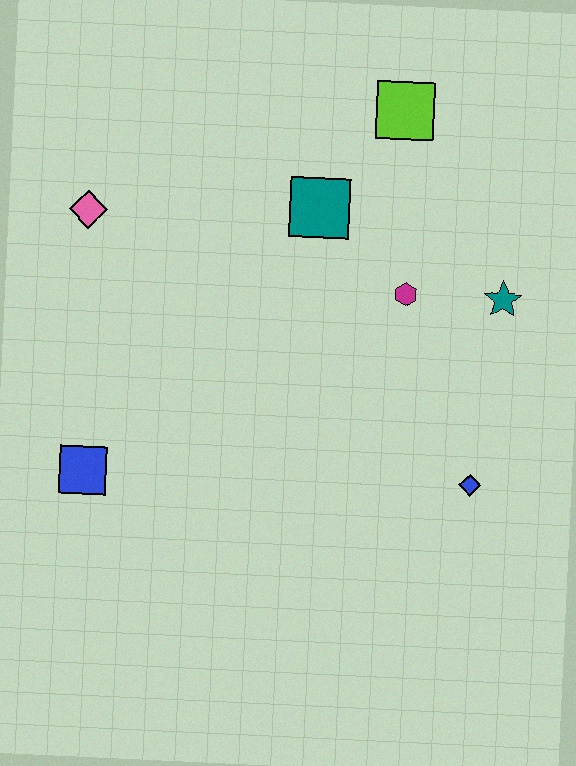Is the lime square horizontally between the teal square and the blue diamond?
Yes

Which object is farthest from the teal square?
The blue square is farthest from the teal square.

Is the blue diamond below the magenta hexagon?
Yes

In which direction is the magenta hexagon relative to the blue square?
The magenta hexagon is to the right of the blue square.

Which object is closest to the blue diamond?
The teal star is closest to the blue diamond.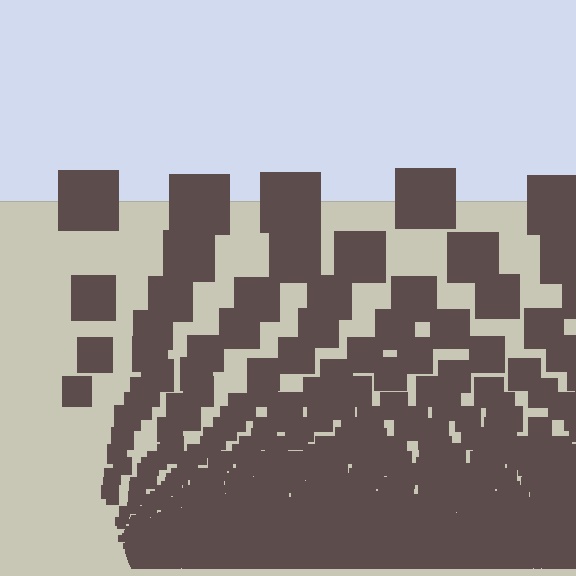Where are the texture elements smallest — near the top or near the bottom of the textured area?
Near the bottom.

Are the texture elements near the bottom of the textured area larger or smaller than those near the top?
Smaller. The gradient is inverted — elements near the bottom are smaller and denser.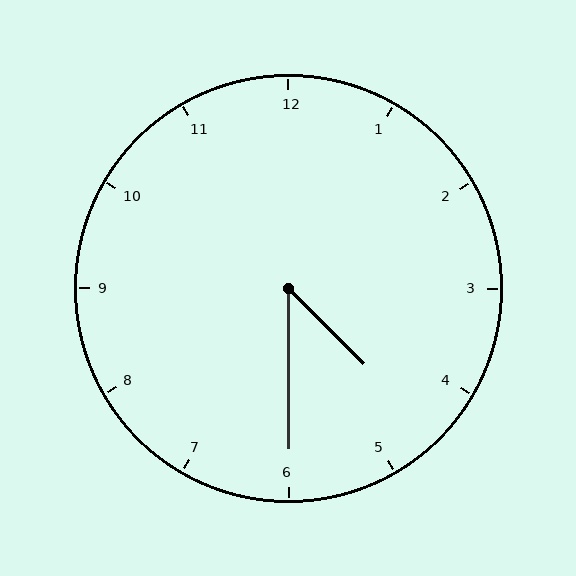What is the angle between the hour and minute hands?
Approximately 45 degrees.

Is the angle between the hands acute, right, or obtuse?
It is acute.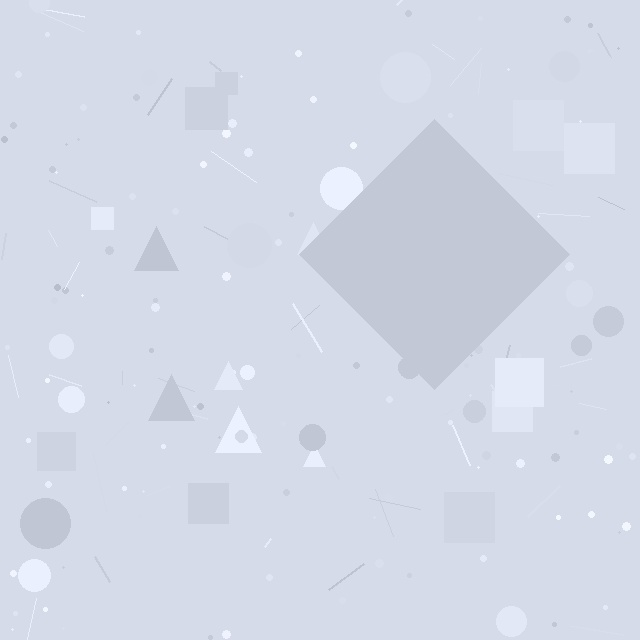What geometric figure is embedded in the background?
A diamond is embedded in the background.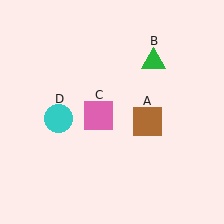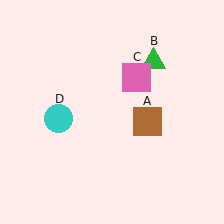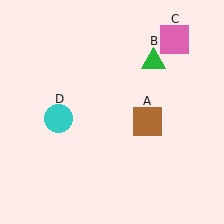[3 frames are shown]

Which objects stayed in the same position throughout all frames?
Brown square (object A) and green triangle (object B) and cyan circle (object D) remained stationary.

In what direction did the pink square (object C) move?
The pink square (object C) moved up and to the right.